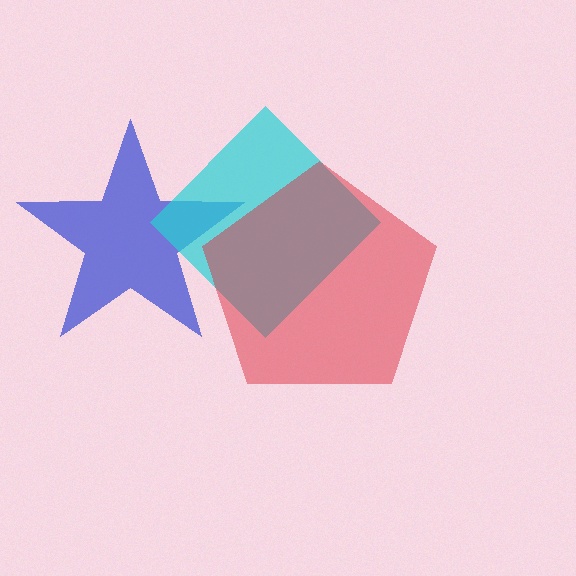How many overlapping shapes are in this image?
There are 3 overlapping shapes in the image.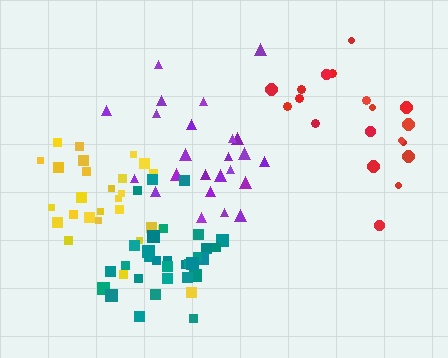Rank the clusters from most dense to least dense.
teal, yellow, purple, red.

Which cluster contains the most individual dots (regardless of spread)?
Teal (31).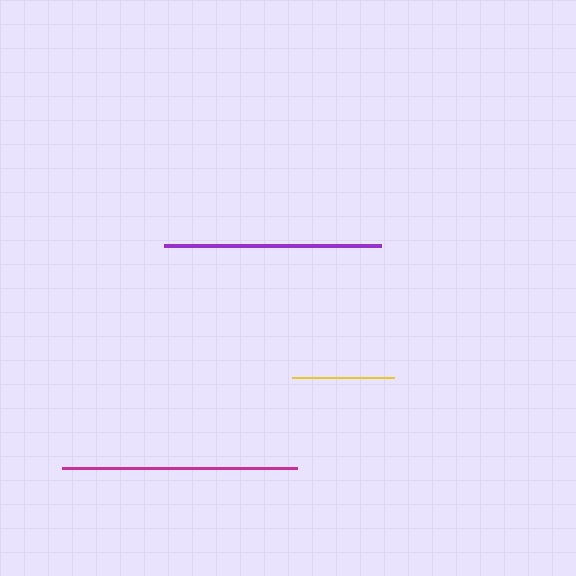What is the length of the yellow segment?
The yellow segment is approximately 102 pixels long.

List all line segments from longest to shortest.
From longest to shortest: magenta, purple, yellow.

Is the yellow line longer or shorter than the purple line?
The purple line is longer than the yellow line.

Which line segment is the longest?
The magenta line is the longest at approximately 235 pixels.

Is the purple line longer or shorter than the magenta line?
The magenta line is longer than the purple line.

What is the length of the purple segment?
The purple segment is approximately 217 pixels long.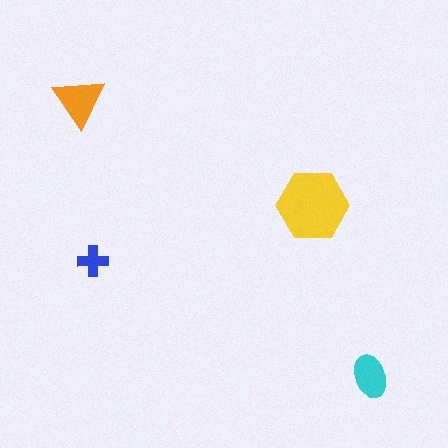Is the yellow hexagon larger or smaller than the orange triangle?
Larger.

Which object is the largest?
The yellow hexagon.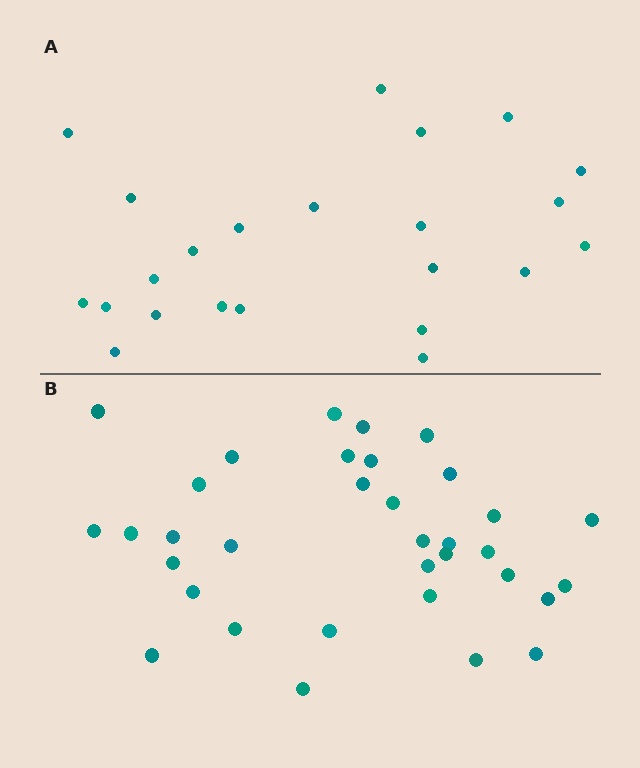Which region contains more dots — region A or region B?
Region B (the bottom region) has more dots.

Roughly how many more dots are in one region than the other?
Region B has roughly 12 or so more dots than region A.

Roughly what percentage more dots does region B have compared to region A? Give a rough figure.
About 50% more.